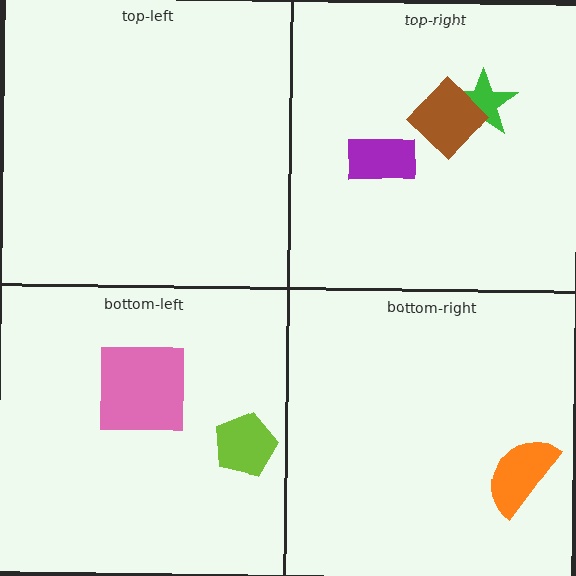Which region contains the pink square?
The bottom-left region.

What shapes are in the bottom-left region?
The lime pentagon, the pink square.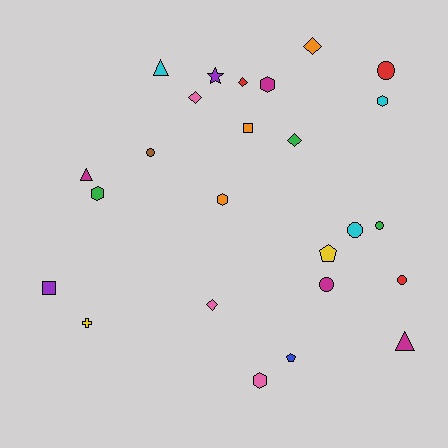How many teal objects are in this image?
There are no teal objects.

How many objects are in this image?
There are 25 objects.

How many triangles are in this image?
There are 3 triangles.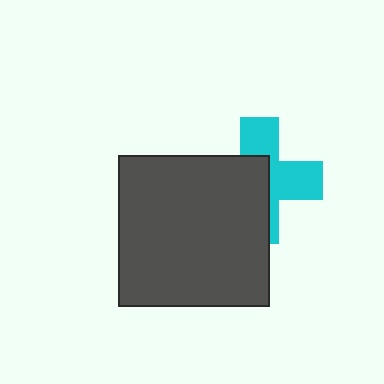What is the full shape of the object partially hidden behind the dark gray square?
The partially hidden object is a cyan cross.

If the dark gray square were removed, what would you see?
You would see the complete cyan cross.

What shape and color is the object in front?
The object in front is a dark gray square.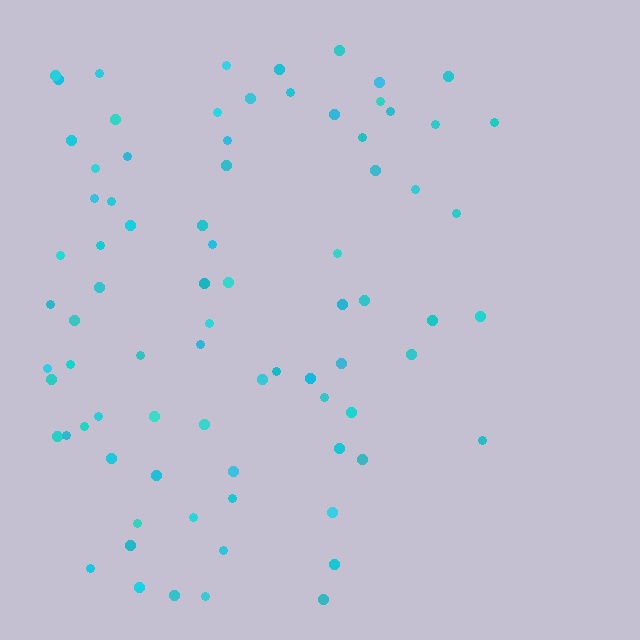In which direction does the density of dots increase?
From right to left, with the left side densest.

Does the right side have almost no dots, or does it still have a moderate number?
Still a moderate number, just noticeably fewer than the left.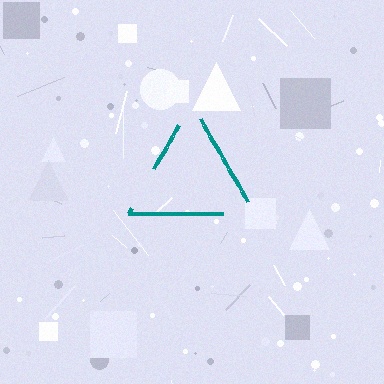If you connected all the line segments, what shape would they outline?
They would outline a triangle.